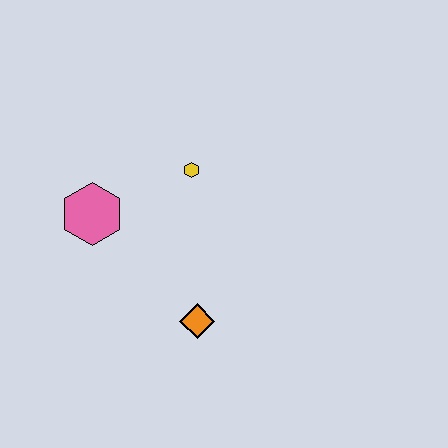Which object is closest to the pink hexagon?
The yellow hexagon is closest to the pink hexagon.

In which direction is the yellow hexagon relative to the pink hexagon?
The yellow hexagon is to the right of the pink hexagon.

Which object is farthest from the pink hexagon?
The orange diamond is farthest from the pink hexagon.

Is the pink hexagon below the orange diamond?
No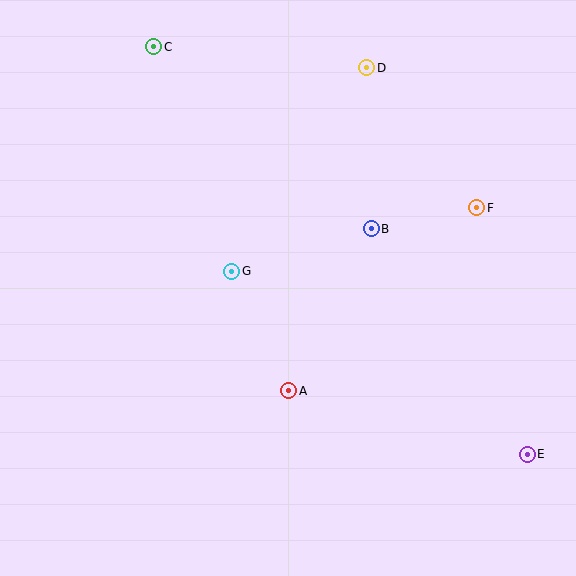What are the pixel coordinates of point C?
Point C is at (154, 47).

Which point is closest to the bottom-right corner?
Point E is closest to the bottom-right corner.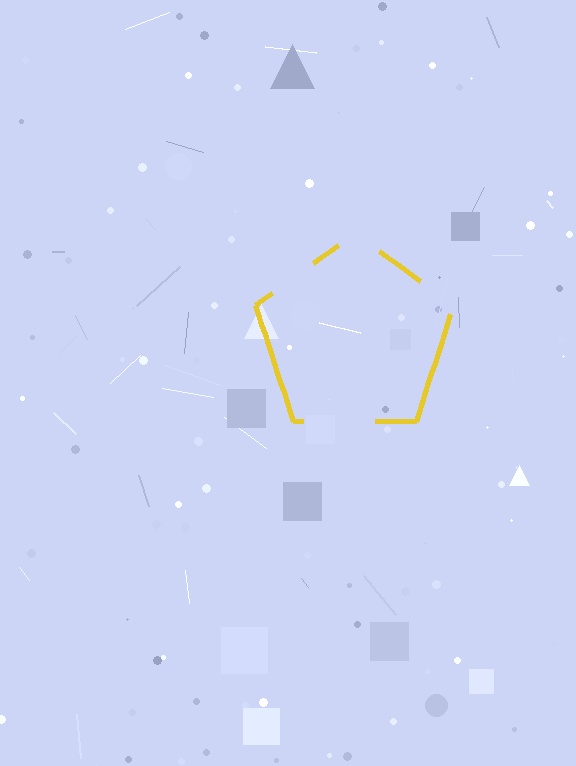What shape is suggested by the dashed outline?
The dashed outline suggests a pentagon.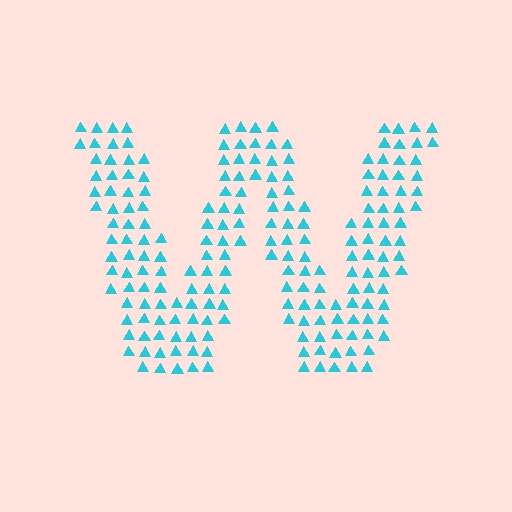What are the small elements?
The small elements are triangles.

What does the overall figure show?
The overall figure shows the letter W.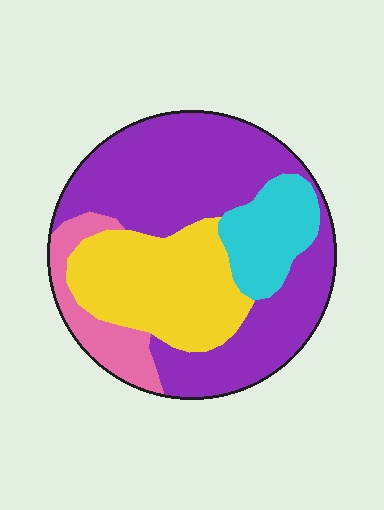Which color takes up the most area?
Purple, at roughly 50%.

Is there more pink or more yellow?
Yellow.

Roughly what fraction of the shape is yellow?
Yellow takes up about one quarter (1/4) of the shape.